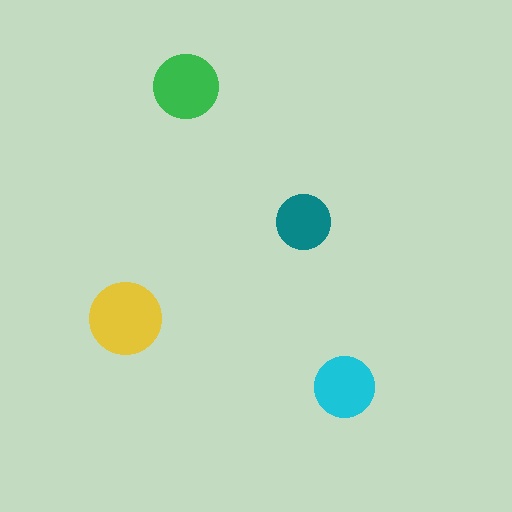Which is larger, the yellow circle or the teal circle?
The yellow one.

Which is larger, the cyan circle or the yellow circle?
The yellow one.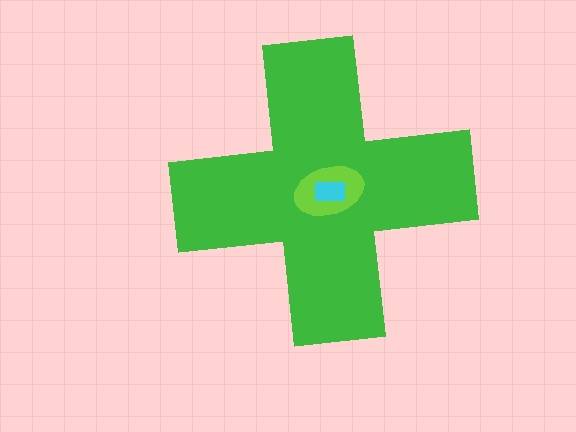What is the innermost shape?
The cyan rectangle.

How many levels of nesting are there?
3.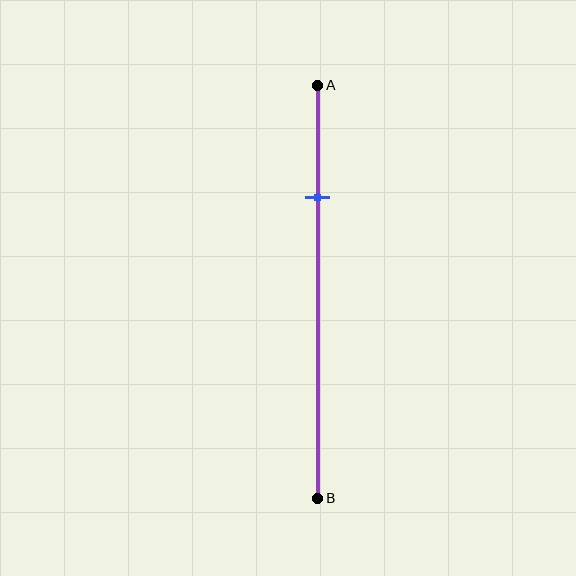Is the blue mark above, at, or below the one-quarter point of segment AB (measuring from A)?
The blue mark is approximately at the one-quarter point of segment AB.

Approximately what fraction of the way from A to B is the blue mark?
The blue mark is approximately 25% of the way from A to B.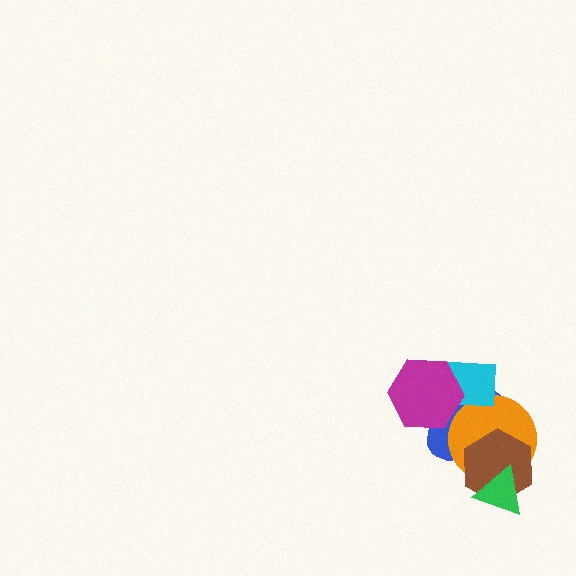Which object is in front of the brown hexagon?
The green triangle is in front of the brown hexagon.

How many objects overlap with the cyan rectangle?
3 objects overlap with the cyan rectangle.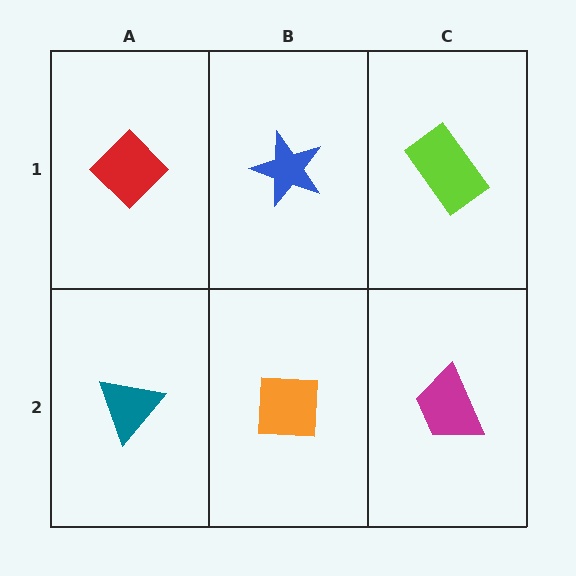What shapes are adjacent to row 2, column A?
A red diamond (row 1, column A), an orange square (row 2, column B).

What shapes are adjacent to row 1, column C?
A magenta trapezoid (row 2, column C), a blue star (row 1, column B).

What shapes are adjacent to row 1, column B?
An orange square (row 2, column B), a red diamond (row 1, column A), a lime rectangle (row 1, column C).